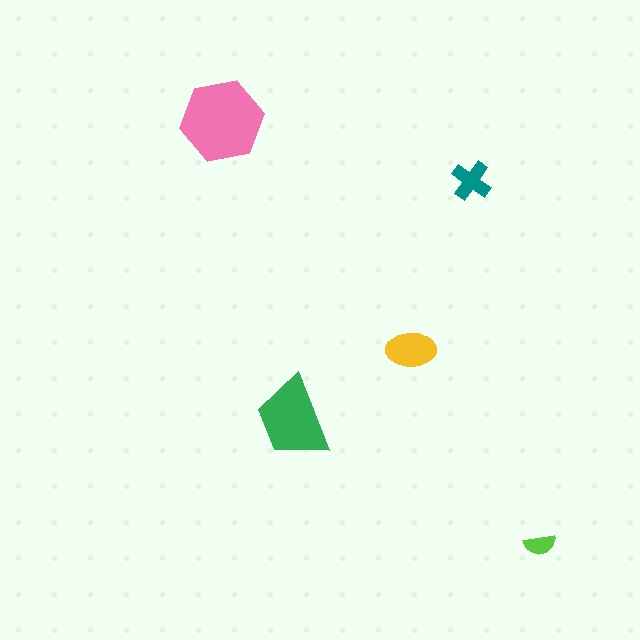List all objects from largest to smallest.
The pink hexagon, the green trapezoid, the yellow ellipse, the teal cross, the lime semicircle.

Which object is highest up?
The pink hexagon is topmost.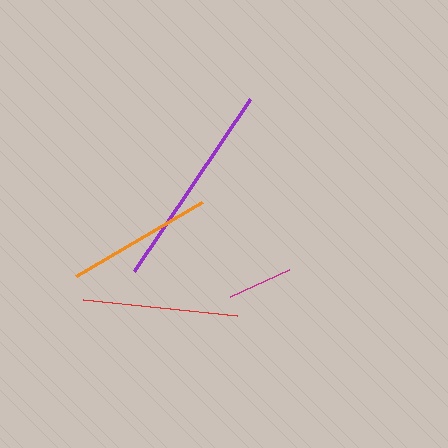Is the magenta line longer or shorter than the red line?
The red line is longer than the magenta line.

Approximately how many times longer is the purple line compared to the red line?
The purple line is approximately 1.3 times the length of the red line.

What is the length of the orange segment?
The orange segment is approximately 146 pixels long.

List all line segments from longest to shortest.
From longest to shortest: purple, red, orange, magenta.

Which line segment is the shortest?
The magenta line is the shortest at approximately 65 pixels.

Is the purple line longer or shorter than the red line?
The purple line is longer than the red line.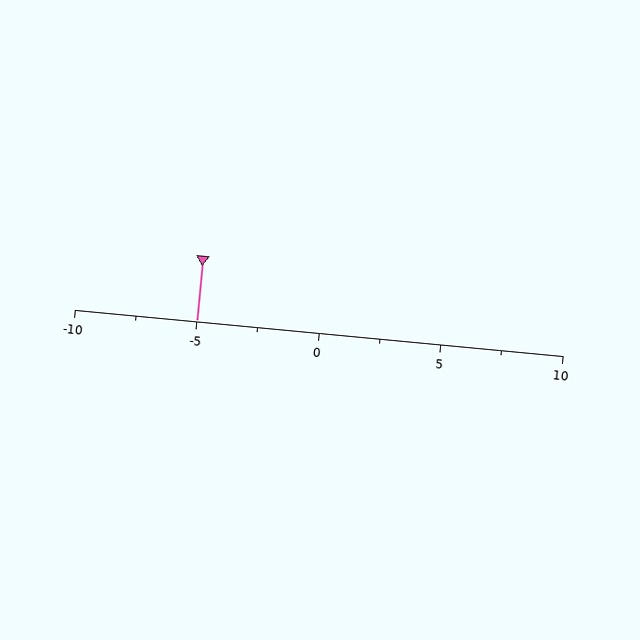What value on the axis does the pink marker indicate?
The marker indicates approximately -5.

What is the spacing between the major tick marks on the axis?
The major ticks are spaced 5 apart.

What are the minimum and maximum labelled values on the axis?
The axis runs from -10 to 10.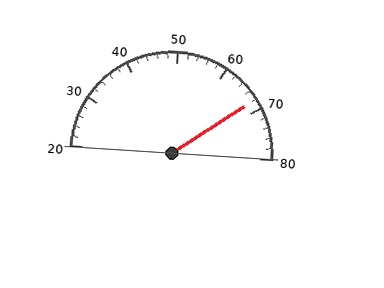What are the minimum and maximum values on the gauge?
The gauge ranges from 20 to 80.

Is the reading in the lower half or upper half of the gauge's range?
The reading is in the upper half of the range (20 to 80).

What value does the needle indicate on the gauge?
The needle indicates approximately 68.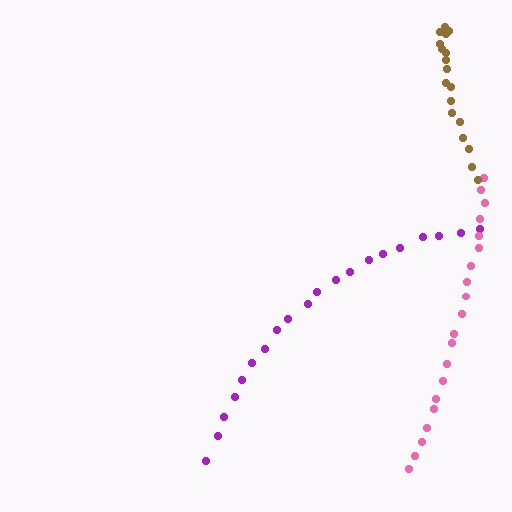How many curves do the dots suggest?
There are 3 distinct paths.